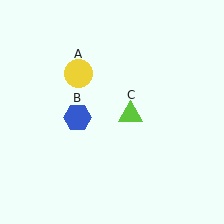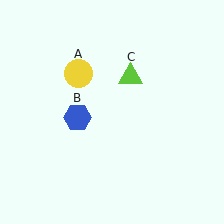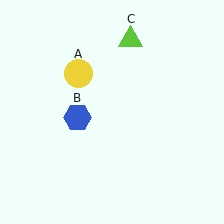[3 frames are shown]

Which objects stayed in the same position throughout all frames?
Yellow circle (object A) and blue hexagon (object B) remained stationary.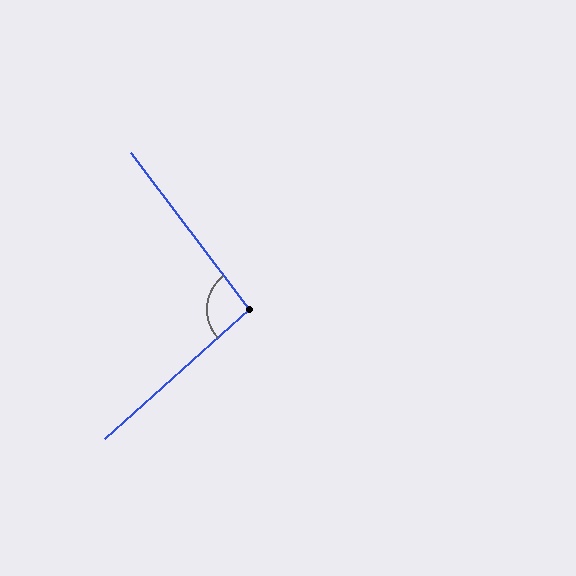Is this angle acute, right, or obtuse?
It is approximately a right angle.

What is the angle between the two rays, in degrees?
Approximately 95 degrees.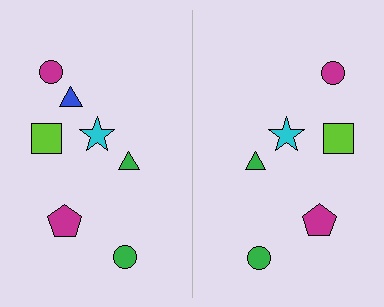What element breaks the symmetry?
A blue triangle is missing from the right side.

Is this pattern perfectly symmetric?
No, the pattern is not perfectly symmetric. A blue triangle is missing from the right side.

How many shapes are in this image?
There are 13 shapes in this image.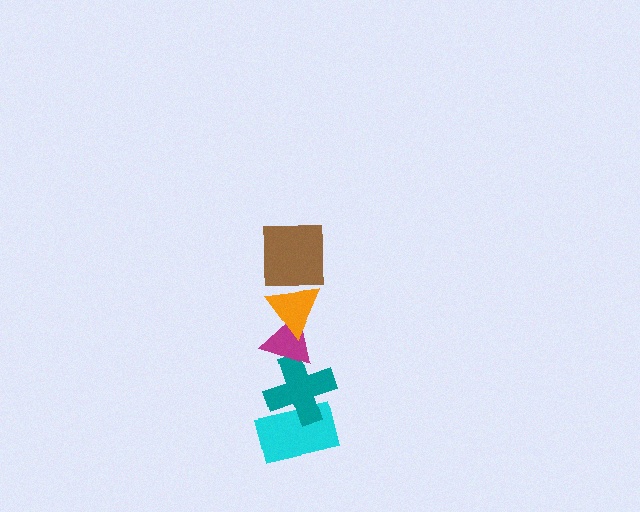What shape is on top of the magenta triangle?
The orange triangle is on top of the magenta triangle.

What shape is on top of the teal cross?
The magenta triangle is on top of the teal cross.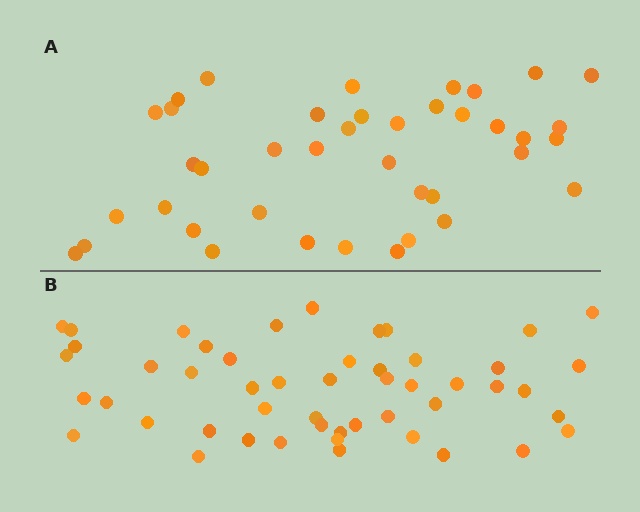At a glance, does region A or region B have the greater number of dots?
Region B (the bottom region) has more dots.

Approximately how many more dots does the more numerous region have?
Region B has roughly 10 or so more dots than region A.